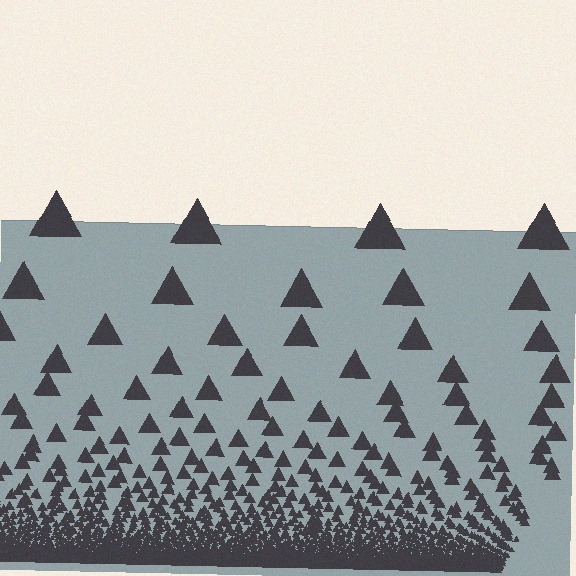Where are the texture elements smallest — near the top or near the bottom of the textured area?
Near the bottom.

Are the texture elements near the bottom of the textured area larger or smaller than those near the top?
Smaller. The gradient is inverted — elements near the bottom are smaller and denser.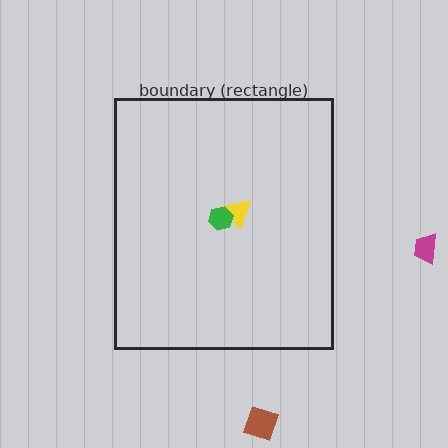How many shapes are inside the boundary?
2 inside, 2 outside.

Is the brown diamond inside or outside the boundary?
Outside.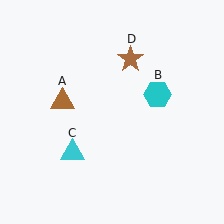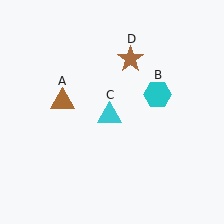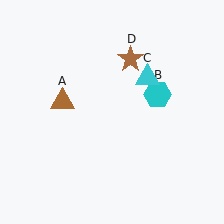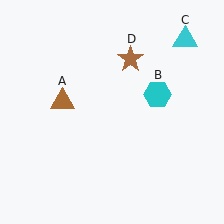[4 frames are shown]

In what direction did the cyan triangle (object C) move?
The cyan triangle (object C) moved up and to the right.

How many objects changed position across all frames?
1 object changed position: cyan triangle (object C).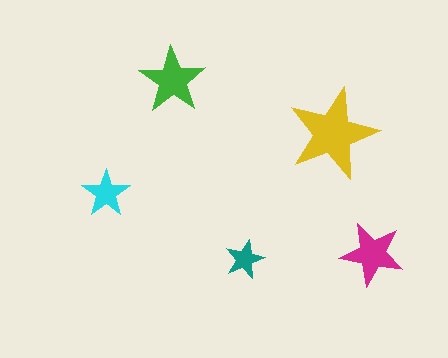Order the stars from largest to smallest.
the yellow one, the green one, the magenta one, the cyan one, the teal one.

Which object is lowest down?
The teal star is bottommost.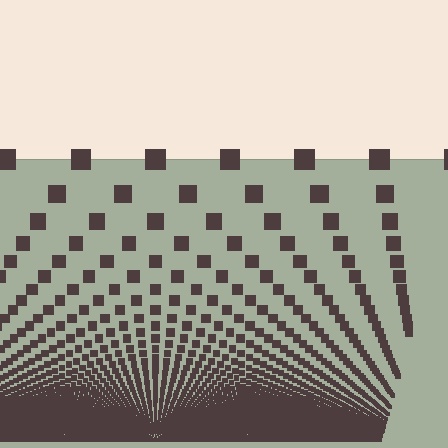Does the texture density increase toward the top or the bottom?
Density increases toward the bottom.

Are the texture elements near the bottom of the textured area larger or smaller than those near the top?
Smaller. The gradient is inverted — elements near the bottom are smaller and denser.